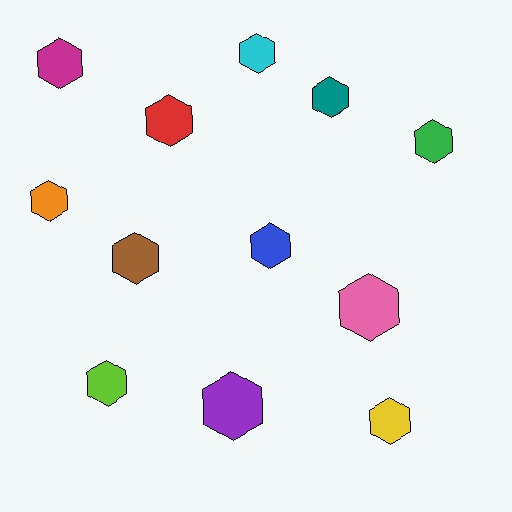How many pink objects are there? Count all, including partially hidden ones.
There is 1 pink object.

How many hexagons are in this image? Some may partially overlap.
There are 12 hexagons.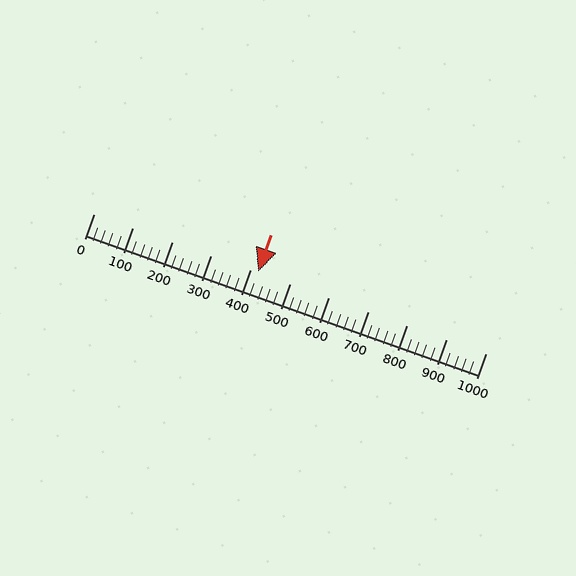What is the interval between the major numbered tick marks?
The major tick marks are spaced 100 units apart.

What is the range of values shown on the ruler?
The ruler shows values from 0 to 1000.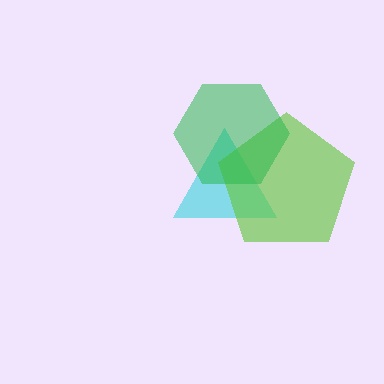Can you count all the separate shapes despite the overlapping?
Yes, there are 3 separate shapes.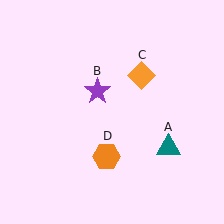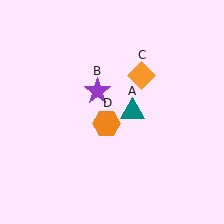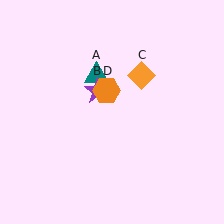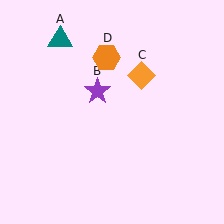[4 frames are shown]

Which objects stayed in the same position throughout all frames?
Purple star (object B) and orange diamond (object C) remained stationary.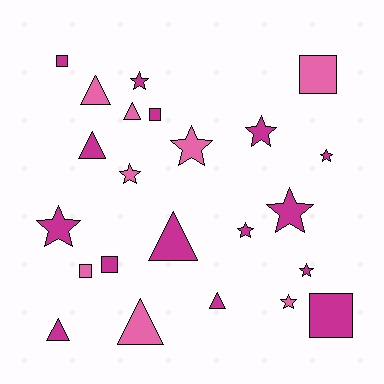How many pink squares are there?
There are 2 pink squares.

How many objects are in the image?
There are 23 objects.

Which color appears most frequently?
Magenta, with 15 objects.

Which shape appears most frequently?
Star, with 10 objects.